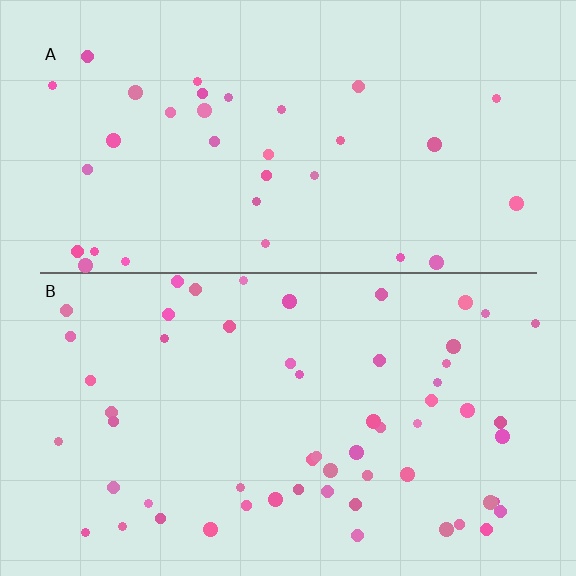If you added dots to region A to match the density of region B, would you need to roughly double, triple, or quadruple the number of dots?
Approximately double.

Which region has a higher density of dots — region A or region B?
B (the bottom).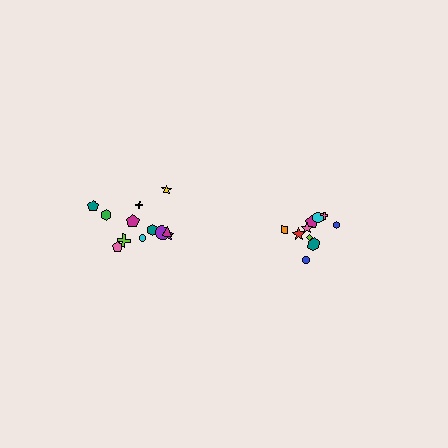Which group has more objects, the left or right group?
The left group.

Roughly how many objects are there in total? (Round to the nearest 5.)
Roughly 20 objects in total.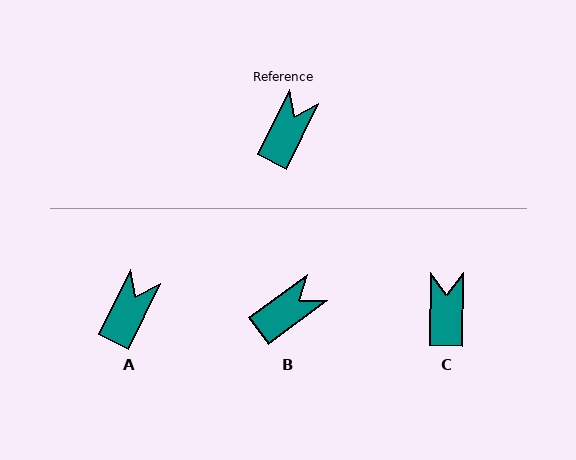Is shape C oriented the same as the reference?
No, it is off by about 25 degrees.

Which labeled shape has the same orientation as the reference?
A.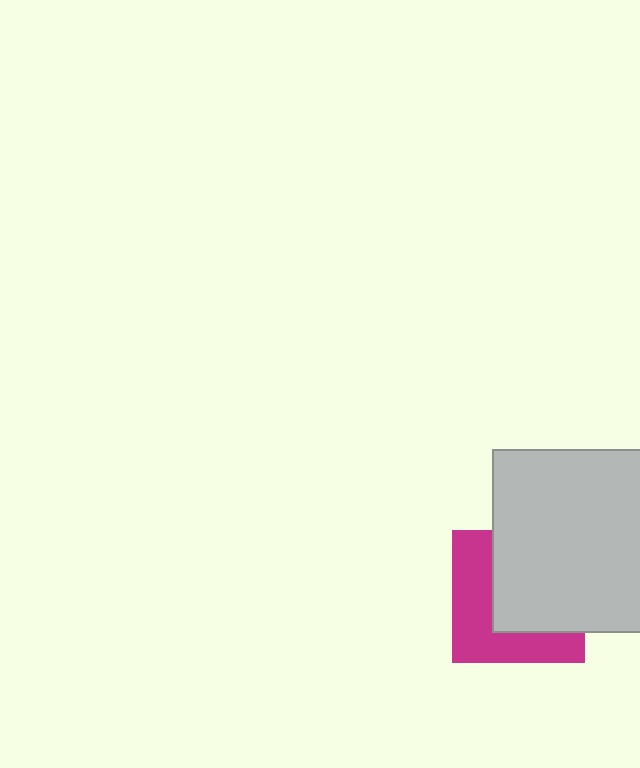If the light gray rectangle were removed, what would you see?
You would see the complete magenta square.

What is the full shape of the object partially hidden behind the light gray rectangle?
The partially hidden object is a magenta square.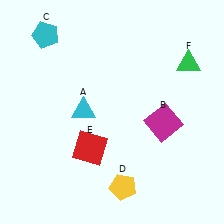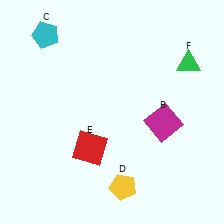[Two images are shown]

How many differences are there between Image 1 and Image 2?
There is 1 difference between the two images.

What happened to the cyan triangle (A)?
The cyan triangle (A) was removed in Image 2. It was in the top-left area of Image 1.